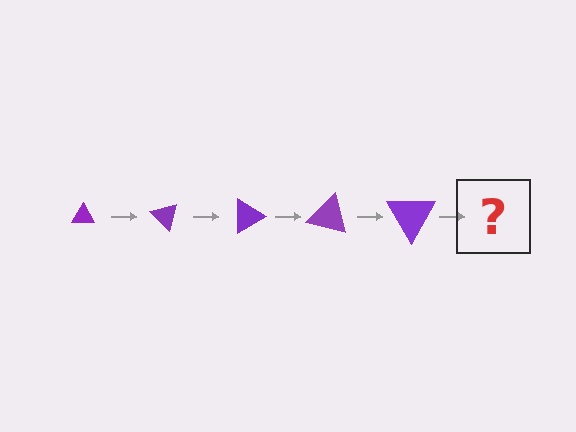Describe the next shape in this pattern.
It should be a triangle, larger than the previous one and rotated 225 degrees from the start.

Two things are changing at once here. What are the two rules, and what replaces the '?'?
The two rules are that the triangle grows larger each step and it rotates 45 degrees each step. The '?' should be a triangle, larger than the previous one and rotated 225 degrees from the start.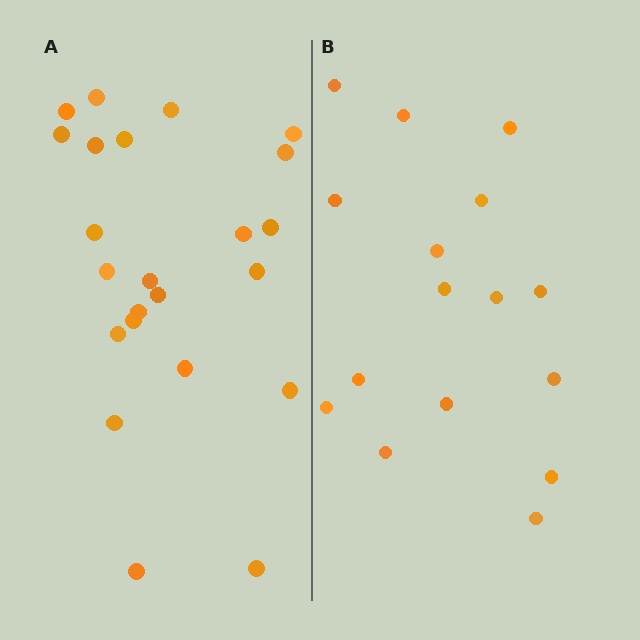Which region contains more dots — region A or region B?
Region A (the left region) has more dots.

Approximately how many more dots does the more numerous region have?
Region A has roughly 8 or so more dots than region B.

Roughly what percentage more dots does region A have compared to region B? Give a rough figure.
About 45% more.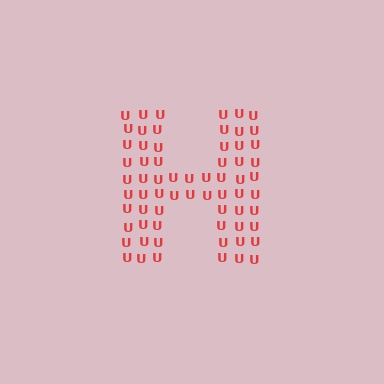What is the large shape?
The large shape is the letter H.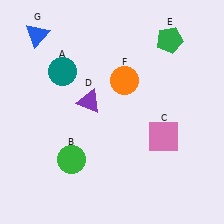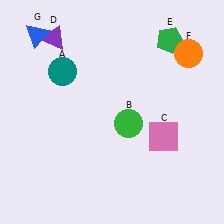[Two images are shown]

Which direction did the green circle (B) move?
The green circle (B) moved right.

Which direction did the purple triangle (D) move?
The purple triangle (D) moved up.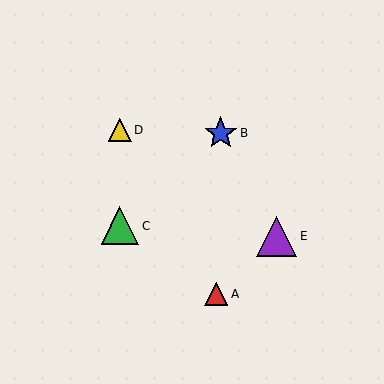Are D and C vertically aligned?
Yes, both are at x≈120.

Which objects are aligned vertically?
Objects C, D are aligned vertically.